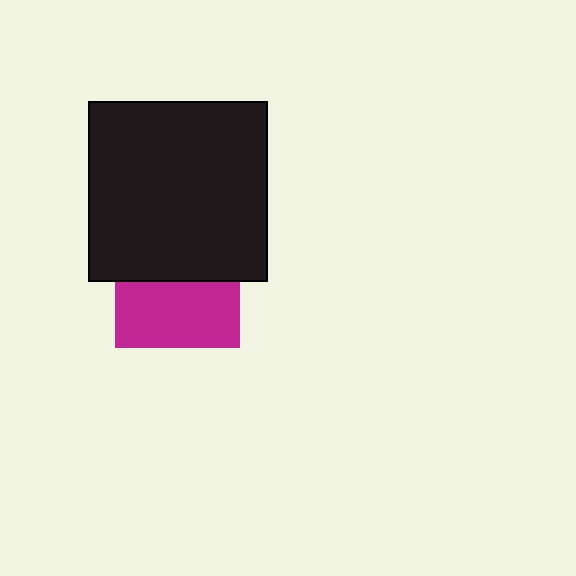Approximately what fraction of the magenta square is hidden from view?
Roughly 47% of the magenta square is hidden behind the black square.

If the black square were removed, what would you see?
You would see the complete magenta square.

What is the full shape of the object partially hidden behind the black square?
The partially hidden object is a magenta square.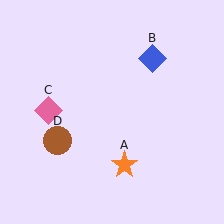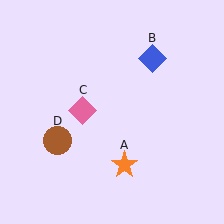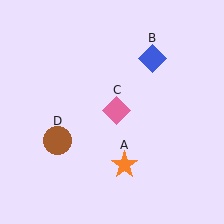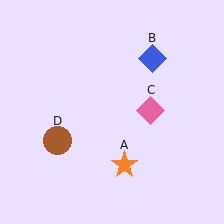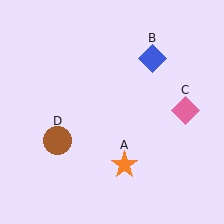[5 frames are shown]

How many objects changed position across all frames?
1 object changed position: pink diamond (object C).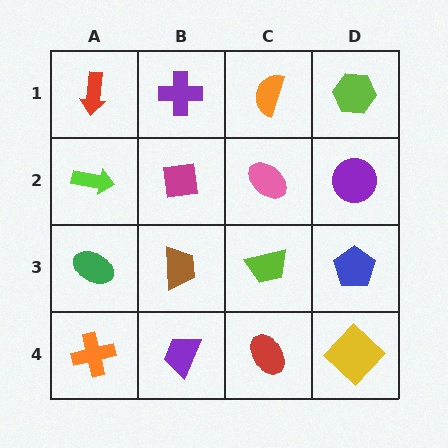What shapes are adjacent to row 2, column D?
A lime hexagon (row 1, column D), a blue pentagon (row 3, column D), a pink ellipse (row 2, column C).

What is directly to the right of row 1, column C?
A lime hexagon.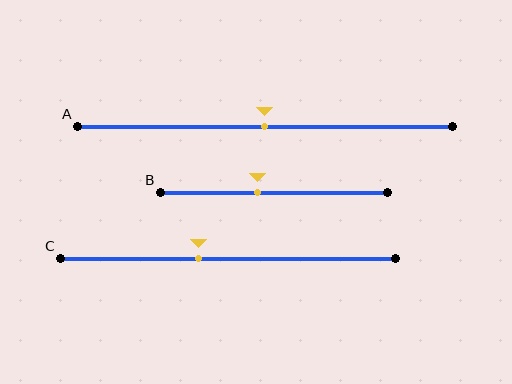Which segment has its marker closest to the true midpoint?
Segment A has its marker closest to the true midpoint.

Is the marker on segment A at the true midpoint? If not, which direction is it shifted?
Yes, the marker on segment A is at the true midpoint.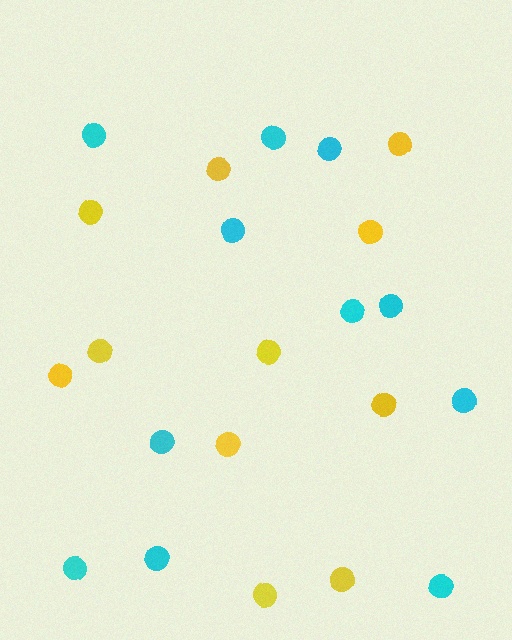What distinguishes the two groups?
There are 2 groups: one group of cyan circles (11) and one group of yellow circles (11).